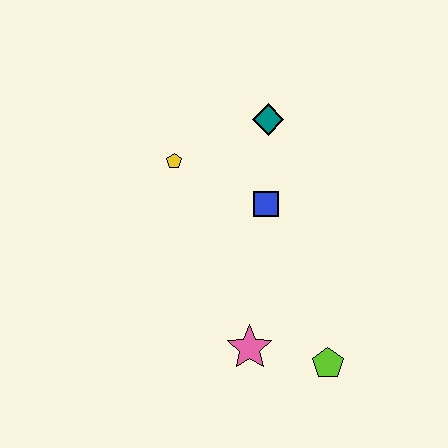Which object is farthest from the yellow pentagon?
The lime pentagon is farthest from the yellow pentagon.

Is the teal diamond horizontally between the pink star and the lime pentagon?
Yes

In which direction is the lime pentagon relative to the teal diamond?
The lime pentagon is below the teal diamond.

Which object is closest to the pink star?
The lime pentagon is closest to the pink star.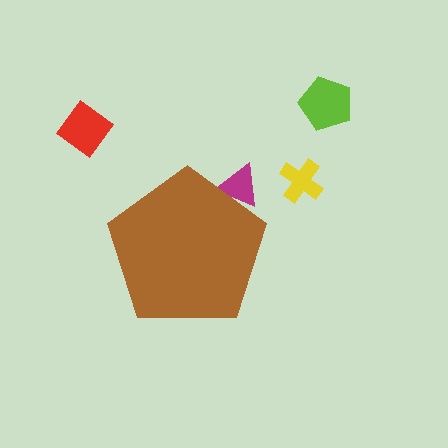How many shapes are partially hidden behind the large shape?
1 shape is partially hidden.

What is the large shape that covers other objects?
A brown pentagon.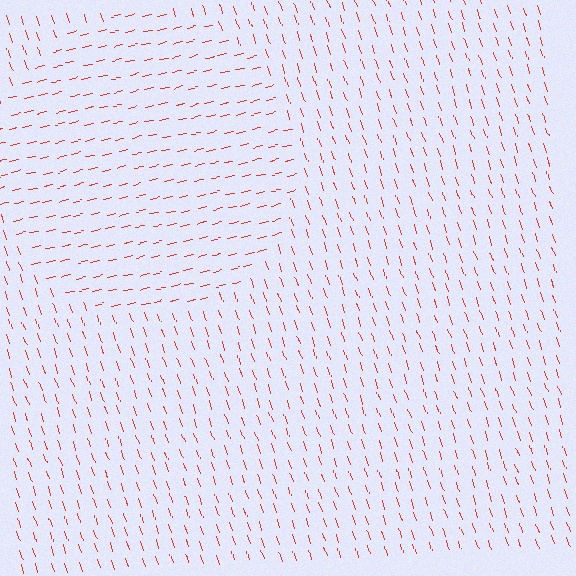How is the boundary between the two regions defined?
The boundary is defined purely by a change in line orientation (approximately 84 degrees difference). All lines are the same color and thickness.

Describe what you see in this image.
The image is filled with small red line segments. A circle region in the image has lines oriented differently from the surrounding lines, creating a visible texture boundary.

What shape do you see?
I see a circle.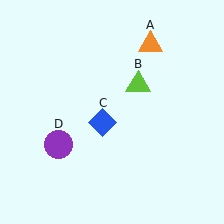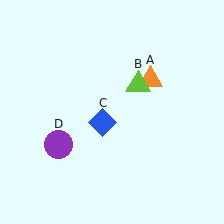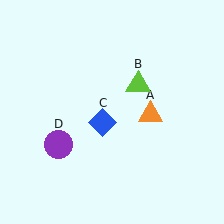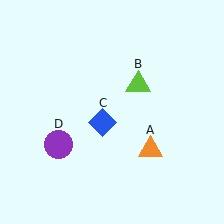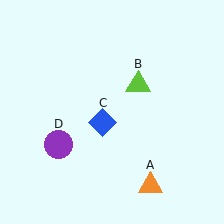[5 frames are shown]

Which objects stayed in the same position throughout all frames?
Lime triangle (object B) and blue diamond (object C) and purple circle (object D) remained stationary.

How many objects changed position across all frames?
1 object changed position: orange triangle (object A).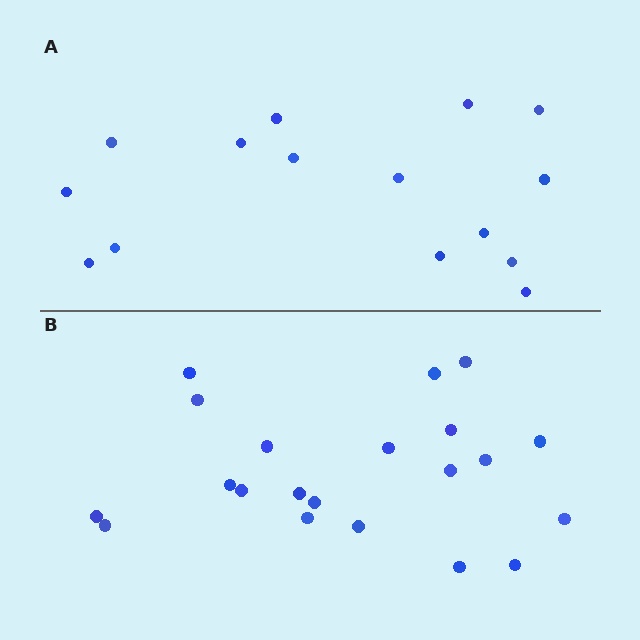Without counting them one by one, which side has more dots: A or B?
Region B (the bottom region) has more dots.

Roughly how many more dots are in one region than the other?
Region B has about 6 more dots than region A.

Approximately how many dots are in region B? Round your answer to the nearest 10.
About 20 dots. (The exact count is 21, which rounds to 20.)